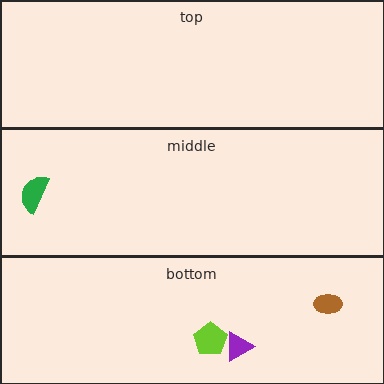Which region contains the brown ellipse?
The bottom region.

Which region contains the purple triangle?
The bottom region.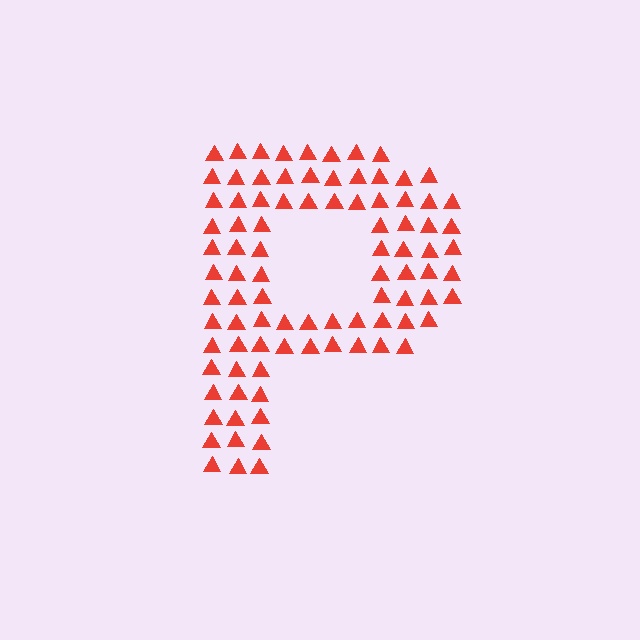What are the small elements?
The small elements are triangles.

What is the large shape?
The large shape is the letter P.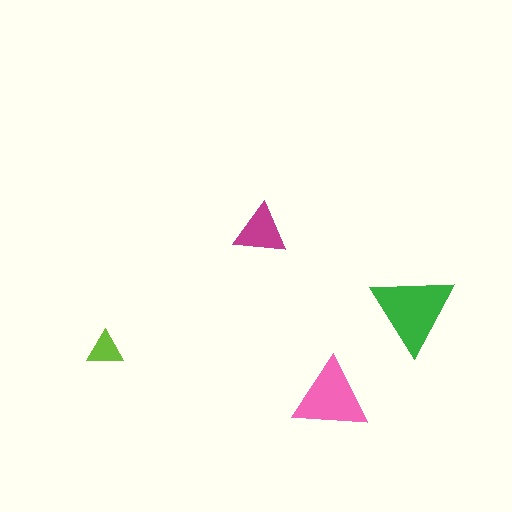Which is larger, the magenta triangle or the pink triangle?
The pink one.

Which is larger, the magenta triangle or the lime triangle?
The magenta one.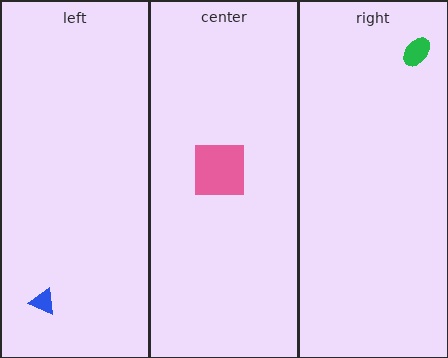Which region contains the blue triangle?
The left region.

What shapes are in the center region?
The pink square.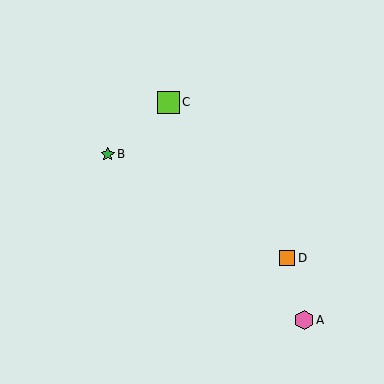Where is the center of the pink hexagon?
The center of the pink hexagon is at (304, 320).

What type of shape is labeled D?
Shape D is an orange square.